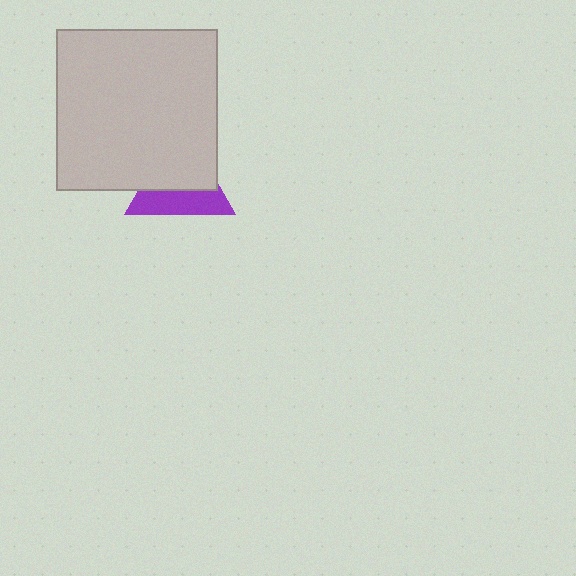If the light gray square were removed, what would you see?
You would see the complete purple triangle.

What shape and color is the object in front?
The object in front is a light gray square.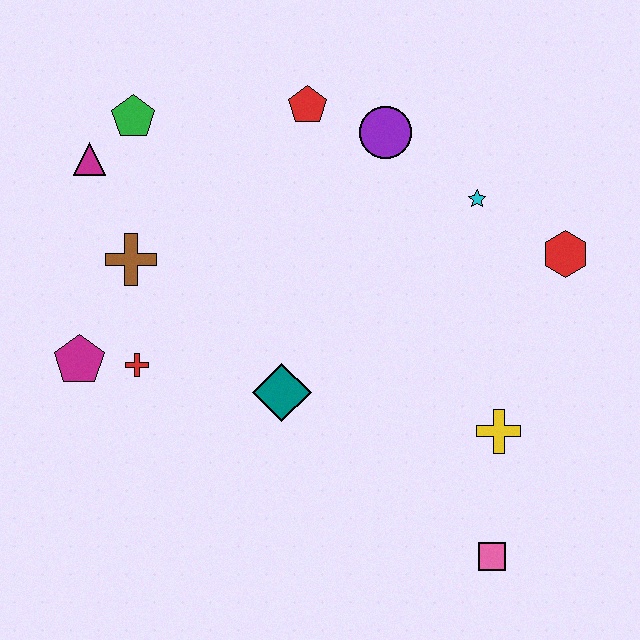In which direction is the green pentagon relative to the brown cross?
The green pentagon is above the brown cross.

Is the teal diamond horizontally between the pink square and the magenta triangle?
Yes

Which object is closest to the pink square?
The yellow cross is closest to the pink square.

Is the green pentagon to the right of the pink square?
No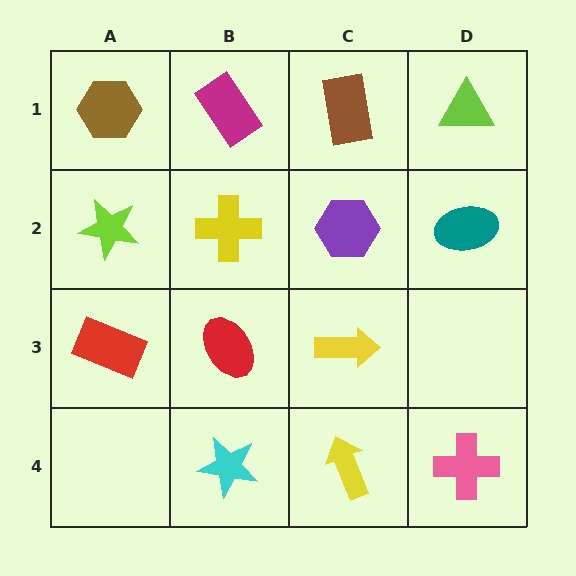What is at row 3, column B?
A red ellipse.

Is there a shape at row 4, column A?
No, that cell is empty.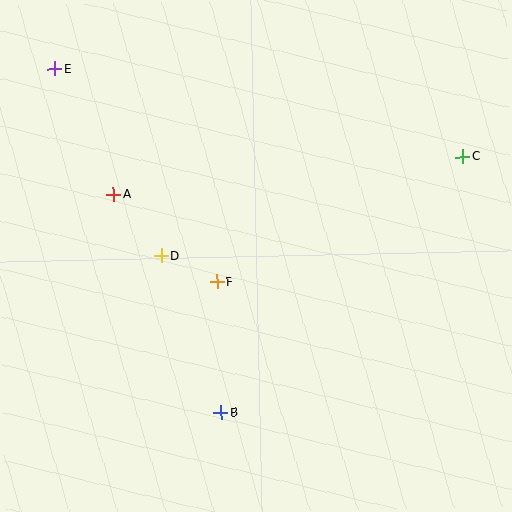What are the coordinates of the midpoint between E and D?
The midpoint between E and D is at (108, 163).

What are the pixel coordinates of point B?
Point B is at (221, 413).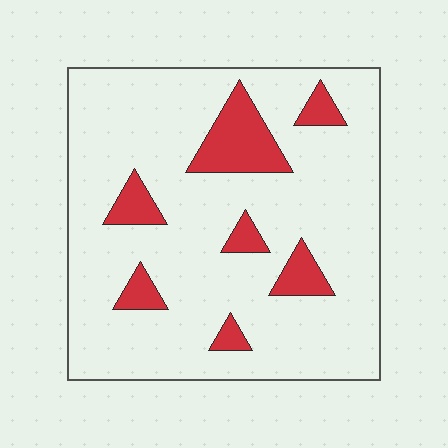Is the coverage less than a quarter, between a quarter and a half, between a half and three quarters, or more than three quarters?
Less than a quarter.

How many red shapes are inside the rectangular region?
7.